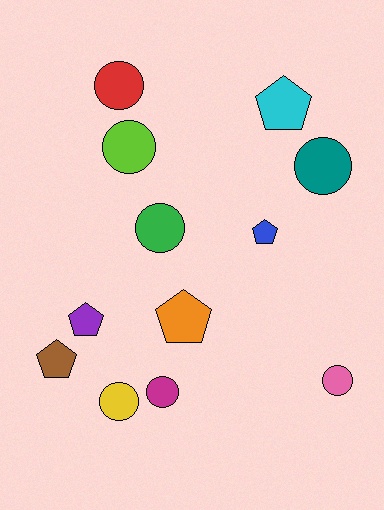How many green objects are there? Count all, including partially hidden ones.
There is 1 green object.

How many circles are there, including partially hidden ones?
There are 7 circles.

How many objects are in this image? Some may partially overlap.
There are 12 objects.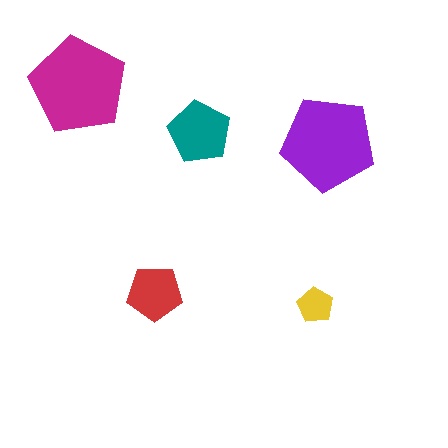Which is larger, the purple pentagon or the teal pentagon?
The purple one.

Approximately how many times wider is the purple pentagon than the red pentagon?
About 1.5 times wider.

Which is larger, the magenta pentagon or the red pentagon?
The magenta one.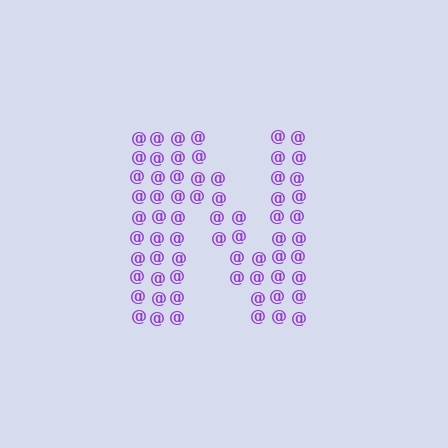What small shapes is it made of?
It is made of small at signs.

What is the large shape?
The large shape is the letter N.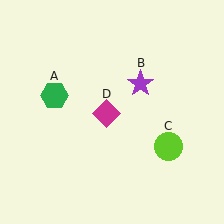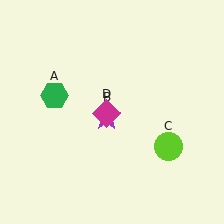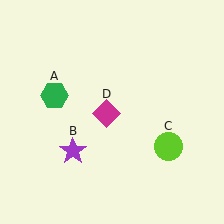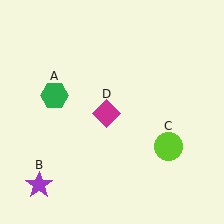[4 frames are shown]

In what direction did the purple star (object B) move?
The purple star (object B) moved down and to the left.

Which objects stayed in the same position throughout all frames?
Green hexagon (object A) and lime circle (object C) and magenta diamond (object D) remained stationary.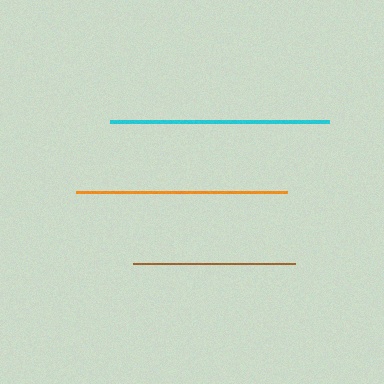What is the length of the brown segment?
The brown segment is approximately 162 pixels long.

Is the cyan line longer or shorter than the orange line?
The cyan line is longer than the orange line.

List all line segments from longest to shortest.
From longest to shortest: cyan, orange, brown.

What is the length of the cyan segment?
The cyan segment is approximately 218 pixels long.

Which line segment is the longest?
The cyan line is the longest at approximately 218 pixels.